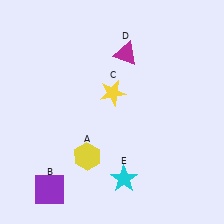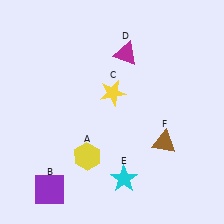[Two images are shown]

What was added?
A brown triangle (F) was added in Image 2.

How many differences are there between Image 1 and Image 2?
There is 1 difference between the two images.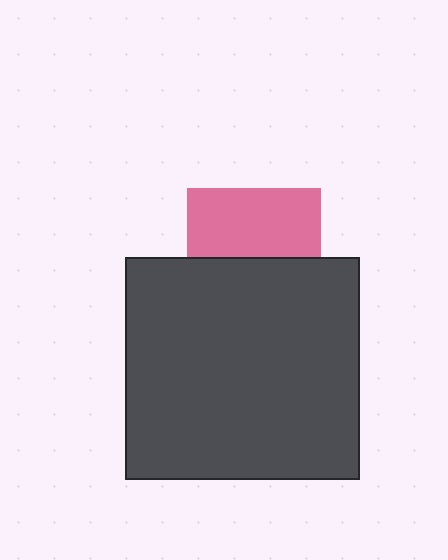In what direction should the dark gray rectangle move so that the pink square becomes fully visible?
The dark gray rectangle should move down. That is the shortest direction to clear the overlap and leave the pink square fully visible.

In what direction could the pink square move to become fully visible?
The pink square could move up. That would shift it out from behind the dark gray rectangle entirely.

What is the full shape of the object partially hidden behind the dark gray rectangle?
The partially hidden object is a pink square.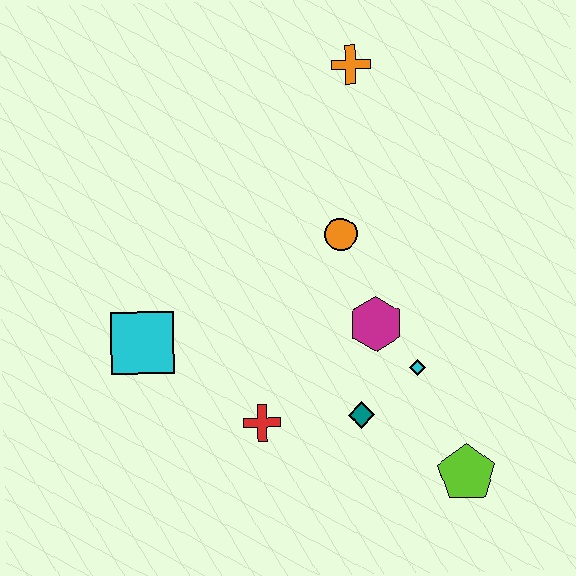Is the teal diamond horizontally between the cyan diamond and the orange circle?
Yes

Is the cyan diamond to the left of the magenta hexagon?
No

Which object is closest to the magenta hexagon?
The cyan diamond is closest to the magenta hexagon.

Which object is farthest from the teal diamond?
The orange cross is farthest from the teal diamond.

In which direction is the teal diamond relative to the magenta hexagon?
The teal diamond is below the magenta hexagon.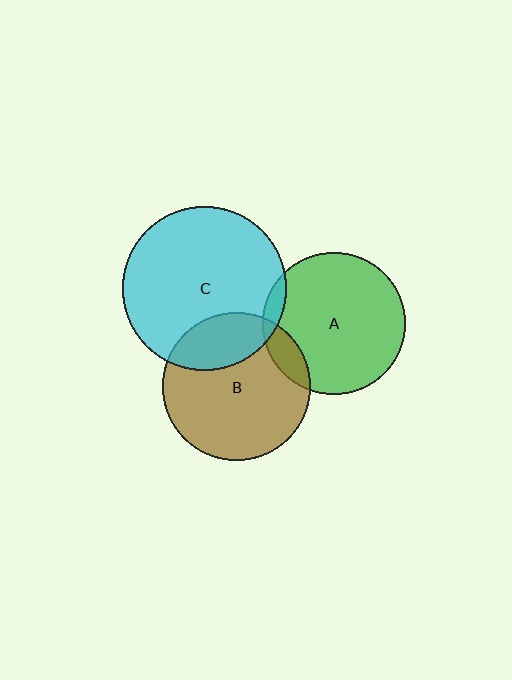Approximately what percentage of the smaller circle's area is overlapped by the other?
Approximately 25%.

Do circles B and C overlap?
Yes.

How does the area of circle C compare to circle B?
Approximately 1.2 times.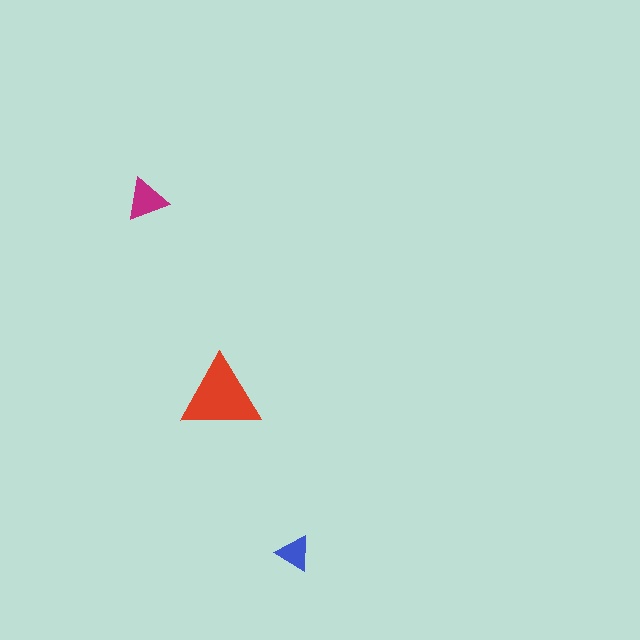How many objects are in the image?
There are 3 objects in the image.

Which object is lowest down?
The blue triangle is bottommost.